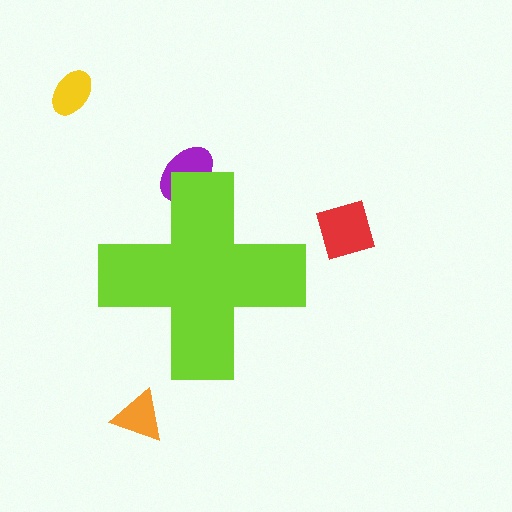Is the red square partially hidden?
No, the red square is fully visible.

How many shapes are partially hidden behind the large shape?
1 shape is partially hidden.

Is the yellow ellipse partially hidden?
No, the yellow ellipse is fully visible.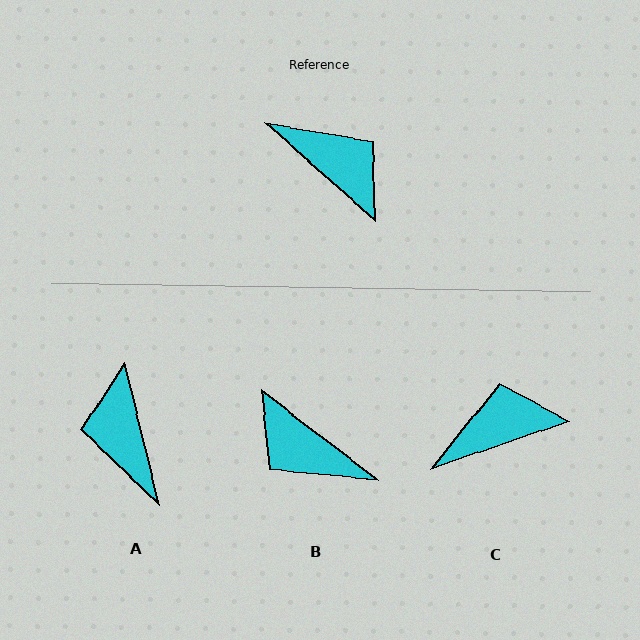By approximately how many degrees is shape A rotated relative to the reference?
Approximately 146 degrees counter-clockwise.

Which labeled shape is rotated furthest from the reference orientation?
B, about 176 degrees away.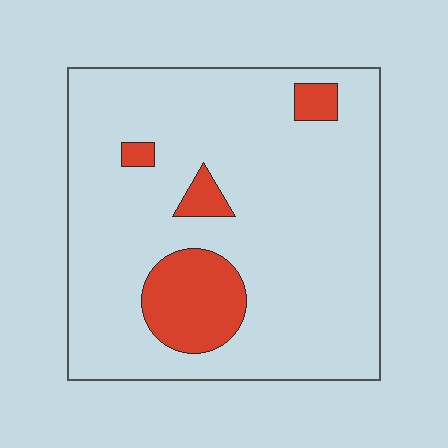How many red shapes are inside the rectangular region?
4.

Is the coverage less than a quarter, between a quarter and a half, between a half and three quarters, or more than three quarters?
Less than a quarter.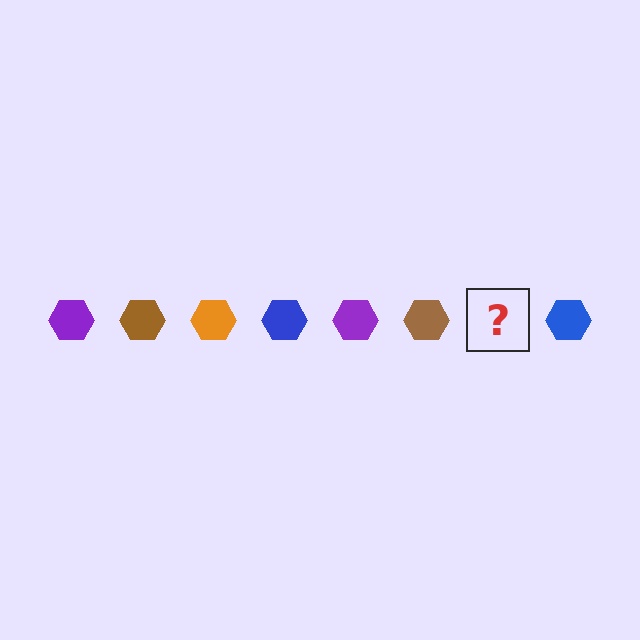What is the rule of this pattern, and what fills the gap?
The rule is that the pattern cycles through purple, brown, orange, blue hexagons. The gap should be filled with an orange hexagon.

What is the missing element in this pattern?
The missing element is an orange hexagon.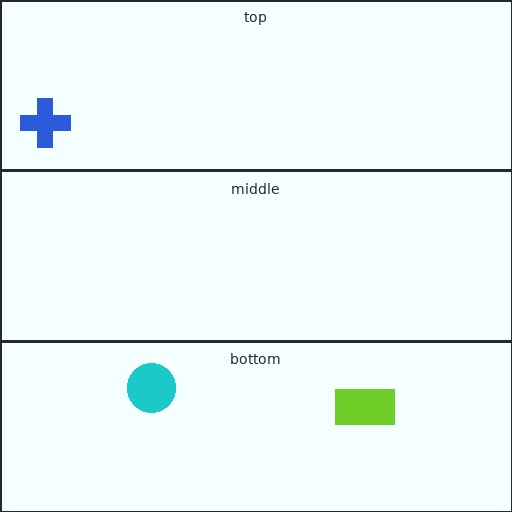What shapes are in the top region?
The blue cross.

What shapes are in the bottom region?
The cyan circle, the lime rectangle.